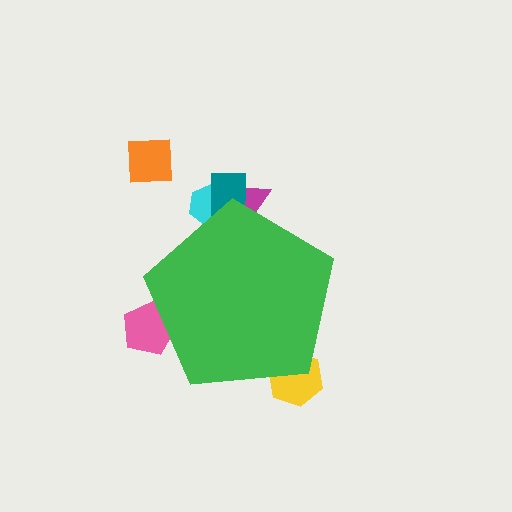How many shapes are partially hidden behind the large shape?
5 shapes are partially hidden.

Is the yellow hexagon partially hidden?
Yes, the yellow hexagon is partially hidden behind the green pentagon.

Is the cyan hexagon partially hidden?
Yes, the cyan hexagon is partially hidden behind the green pentagon.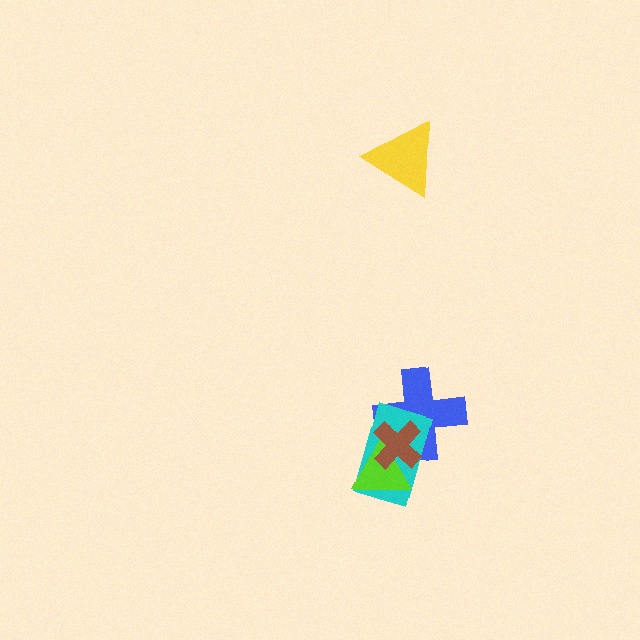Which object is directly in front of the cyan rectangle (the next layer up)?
The lime triangle is directly in front of the cyan rectangle.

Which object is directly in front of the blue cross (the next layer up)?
The cyan rectangle is directly in front of the blue cross.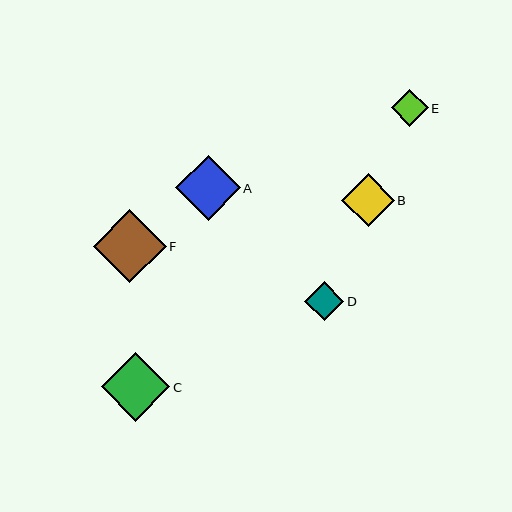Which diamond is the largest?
Diamond F is the largest with a size of approximately 73 pixels.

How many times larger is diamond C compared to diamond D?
Diamond C is approximately 1.8 times the size of diamond D.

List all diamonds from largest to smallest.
From largest to smallest: F, C, A, B, D, E.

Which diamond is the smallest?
Diamond E is the smallest with a size of approximately 37 pixels.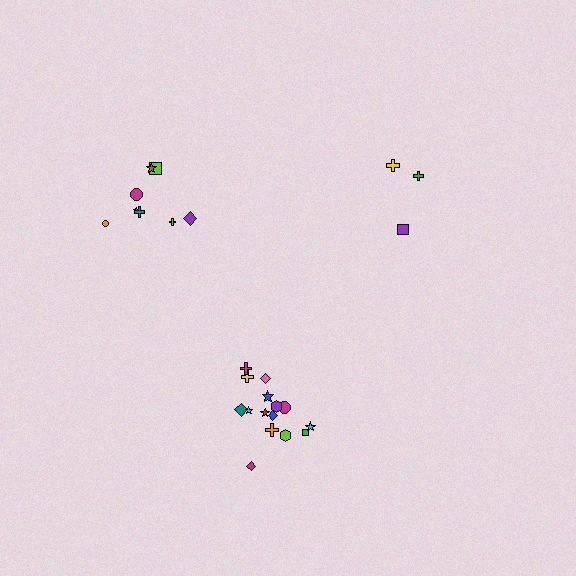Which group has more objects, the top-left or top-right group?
The top-left group.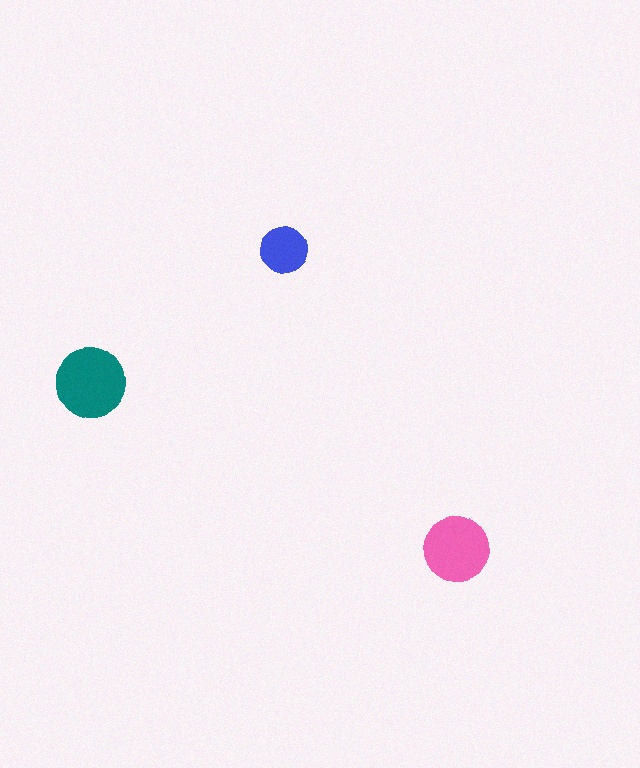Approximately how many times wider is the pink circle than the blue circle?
About 1.5 times wider.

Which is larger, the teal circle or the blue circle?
The teal one.